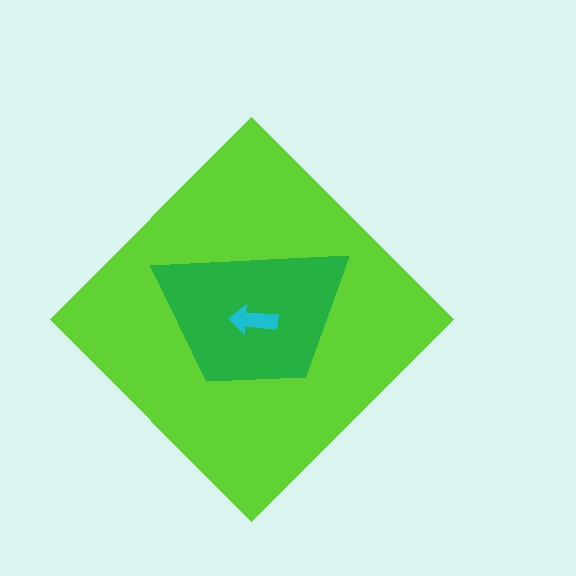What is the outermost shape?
The lime diamond.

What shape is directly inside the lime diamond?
The green trapezoid.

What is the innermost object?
The cyan arrow.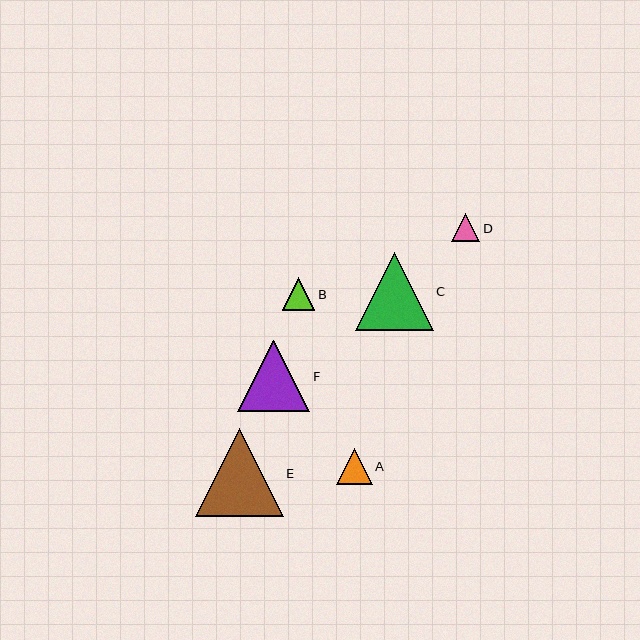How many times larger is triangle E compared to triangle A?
Triangle E is approximately 2.5 times the size of triangle A.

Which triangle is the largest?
Triangle E is the largest with a size of approximately 88 pixels.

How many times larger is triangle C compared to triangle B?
Triangle C is approximately 2.4 times the size of triangle B.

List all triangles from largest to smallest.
From largest to smallest: E, C, F, A, B, D.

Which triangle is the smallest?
Triangle D is the smallest with a size of approximately 28 pixels.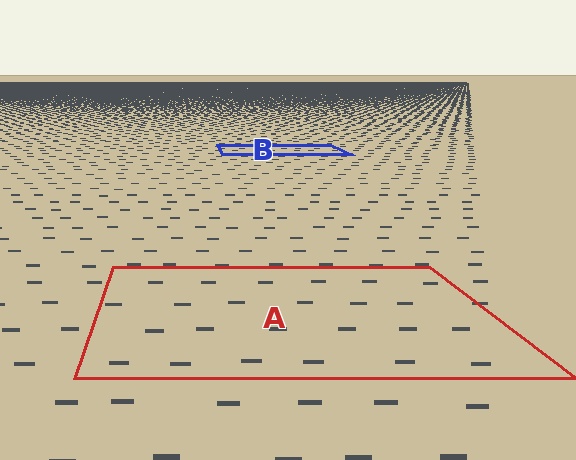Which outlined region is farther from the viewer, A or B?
Region B is farther from the viewer — the texture elements inside it appear smaller and more densely packed.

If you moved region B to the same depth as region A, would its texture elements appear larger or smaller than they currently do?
They would appear larger. At a closer depth, the same texture elements are projected at a bigger on-screen size.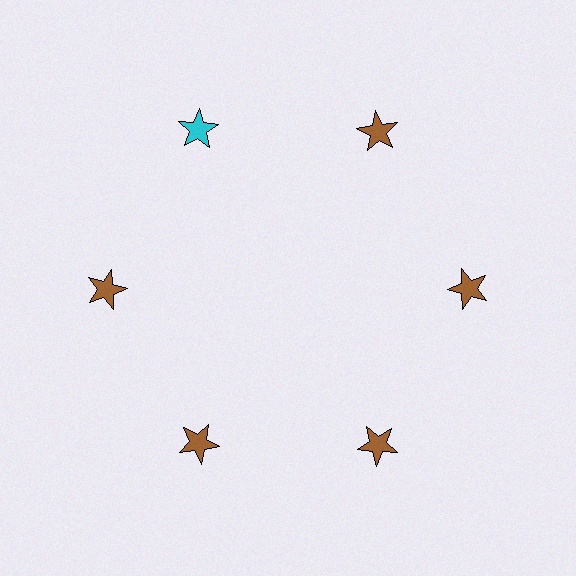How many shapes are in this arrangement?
There are 6 shapes arranged in a ring pattern.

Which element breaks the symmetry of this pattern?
The cyan star at roughly the 11 o'clock position breaks the symmetry. All other shapes are brown stars.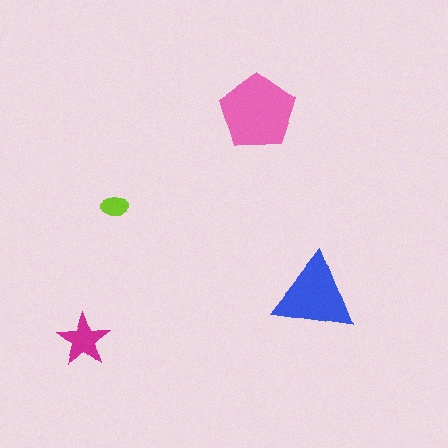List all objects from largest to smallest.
The pink pentagon, the blue triangle, the magenta star, the lime ellipse.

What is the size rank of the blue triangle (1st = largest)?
2nd.